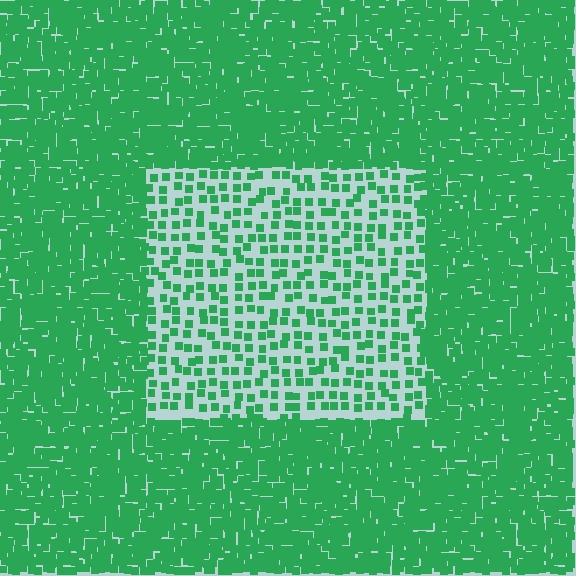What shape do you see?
I see a rectangle.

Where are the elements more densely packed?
The elements are more densely packed outside the rectangle boundary.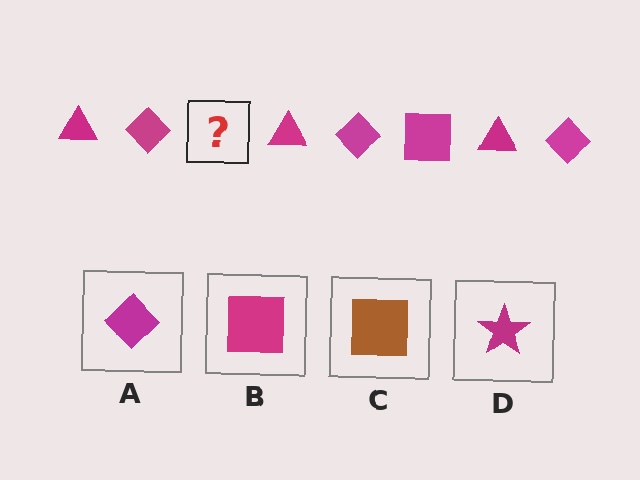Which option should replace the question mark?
Option B.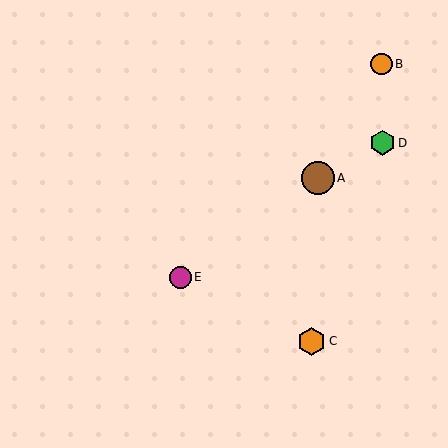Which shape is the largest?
The brown circle (labeled A) is the largest.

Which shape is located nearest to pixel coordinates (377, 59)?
The orange circle (labeled B) at (382, 64) is nearest to that location.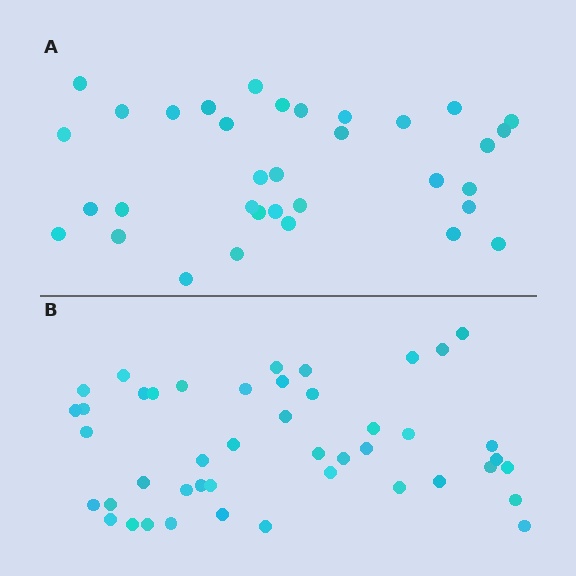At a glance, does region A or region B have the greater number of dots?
Region B (the bottom region) has more dots.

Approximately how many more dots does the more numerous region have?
Region B has roughly 12 or so more dots than region A.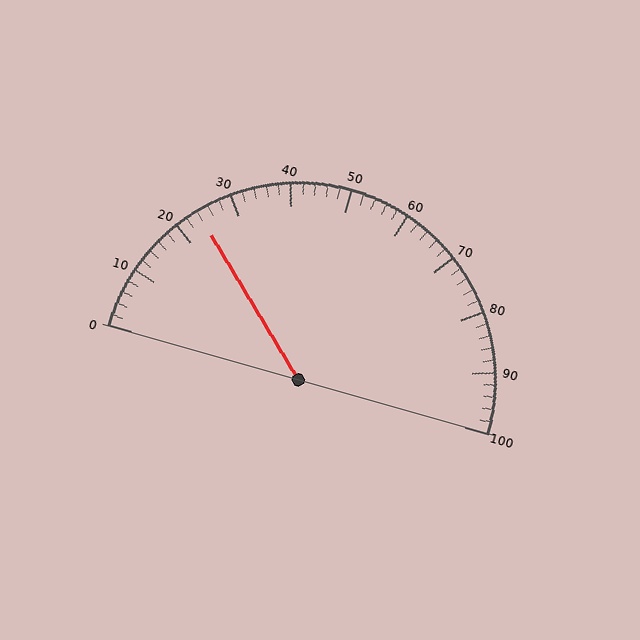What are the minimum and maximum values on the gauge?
The gauge ranges from 0 to 100.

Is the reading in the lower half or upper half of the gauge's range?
The reading is in the lower half of the range (0 to 100).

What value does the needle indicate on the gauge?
The needle indicates approximately 24.